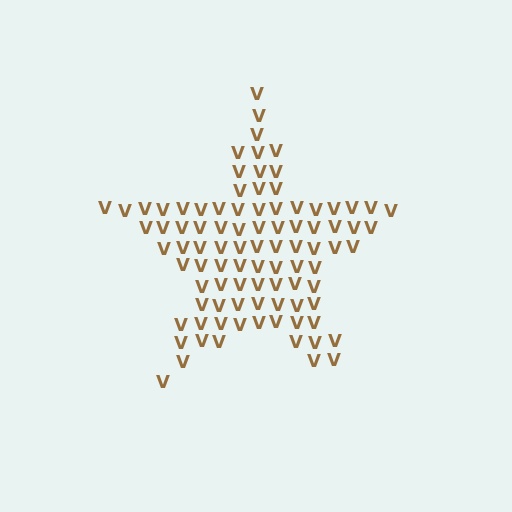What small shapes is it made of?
It is made of small letter V's.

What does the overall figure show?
The overall figure shows a star.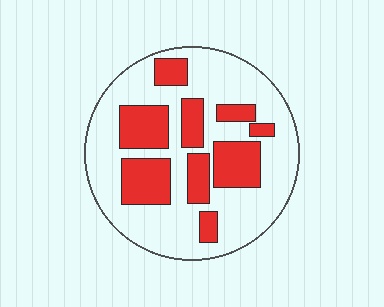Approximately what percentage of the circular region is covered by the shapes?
Approximately 30%.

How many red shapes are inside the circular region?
9.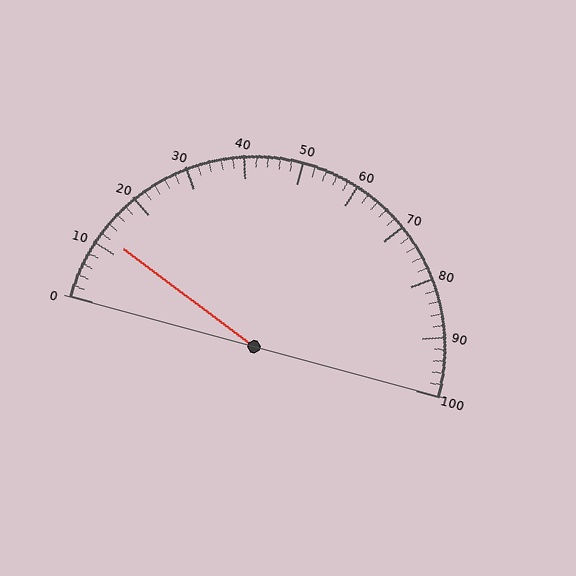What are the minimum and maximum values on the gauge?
The gauge ranges from 0 to 100.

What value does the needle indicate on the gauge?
The needle indicates approximately 12.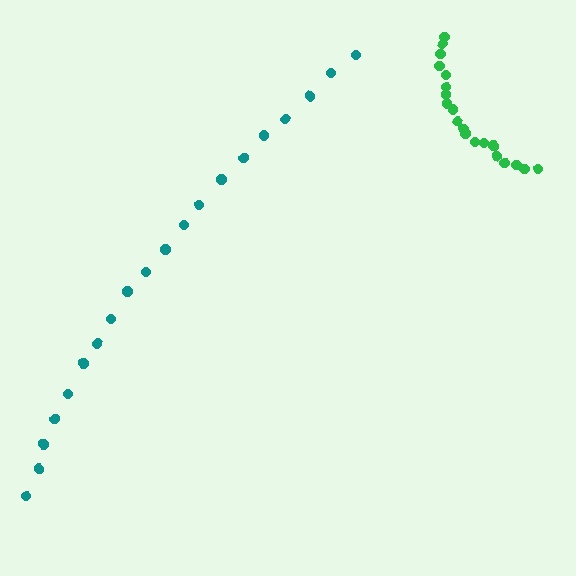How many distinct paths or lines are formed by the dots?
There are 2 distinct paths.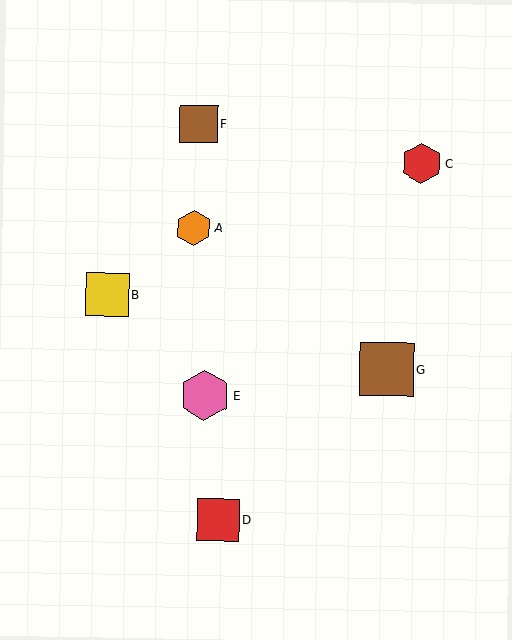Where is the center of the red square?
The center of the red square is at (218, 520).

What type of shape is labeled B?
Shape B is a yellow square.